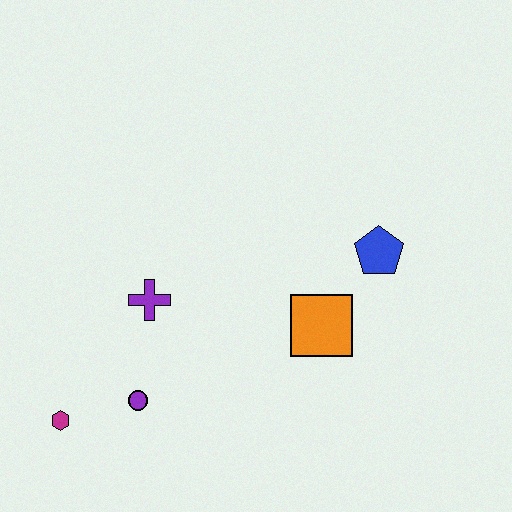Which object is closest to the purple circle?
The magenta hexagon is closest to the purple circle.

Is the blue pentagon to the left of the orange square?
No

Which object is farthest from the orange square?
The magenta hexagon is farthest from the orange square.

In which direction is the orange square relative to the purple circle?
The orange square is to the right of the purple circle.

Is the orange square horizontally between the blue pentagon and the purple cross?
Yes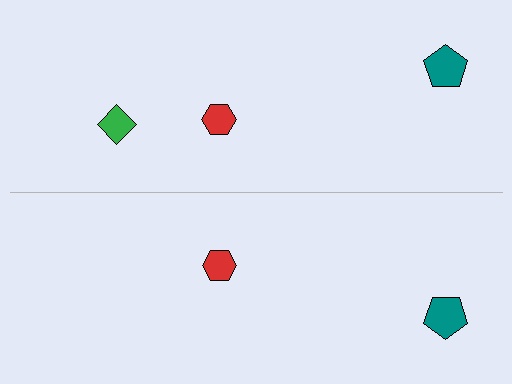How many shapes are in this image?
There are 5 shapes in this image.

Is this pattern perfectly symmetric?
No, the pattern is not perfectly symmetric. A green diamond is missing from the bottom side.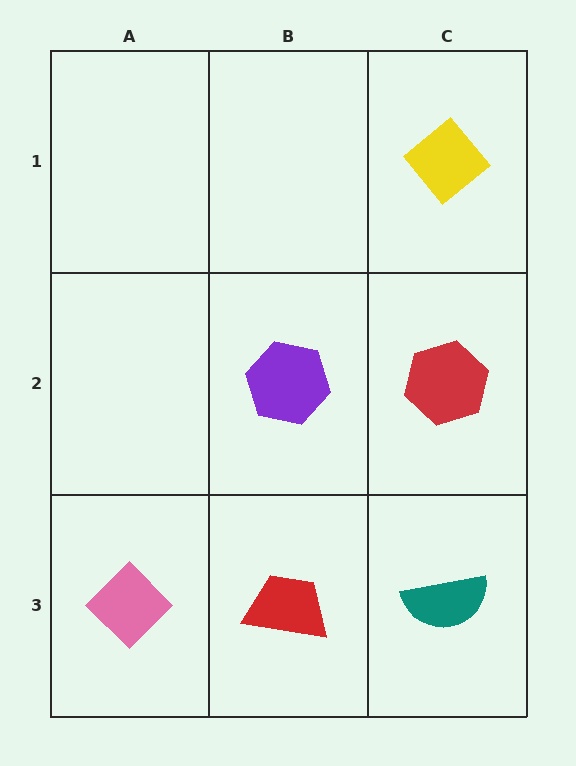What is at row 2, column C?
A red hexagon.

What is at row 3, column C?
A teal semicircle.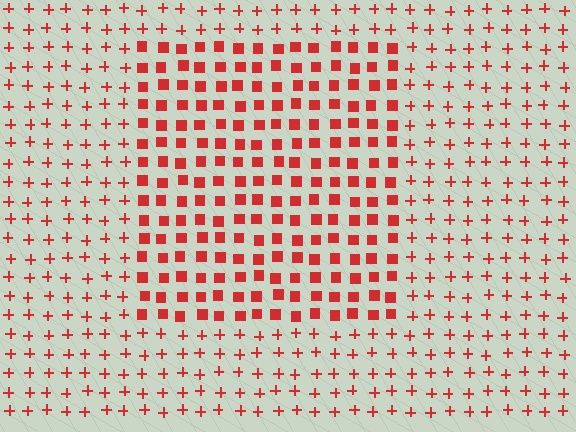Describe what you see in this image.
The image is filled with small red elements arranged in a uniform grid. A rectangle-shaped region contains squares, while the surrounding area contains plus signs. The boundary is defined purely by the change in element shape.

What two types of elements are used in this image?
The image uses squares inside the rectangle region and plus signs outside it.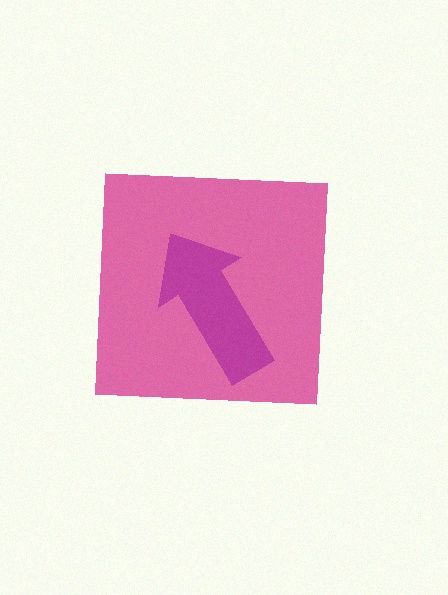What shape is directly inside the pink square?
The magenta arrow.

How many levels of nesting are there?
2.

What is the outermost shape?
The pink square.